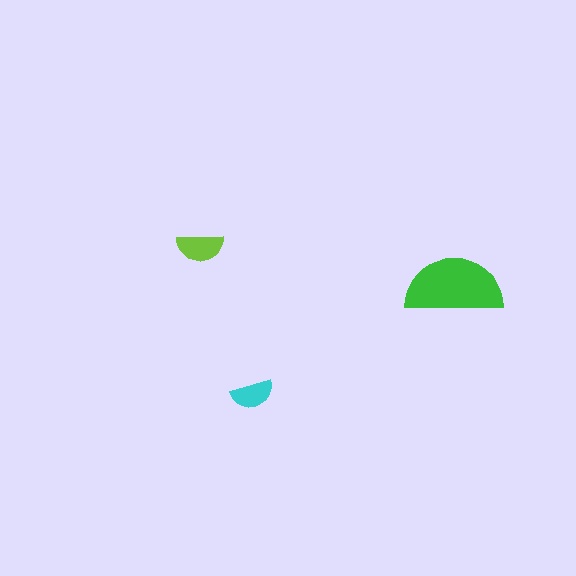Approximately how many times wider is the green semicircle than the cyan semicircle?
About 2.5 times wider.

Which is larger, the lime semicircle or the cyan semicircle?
The lime one.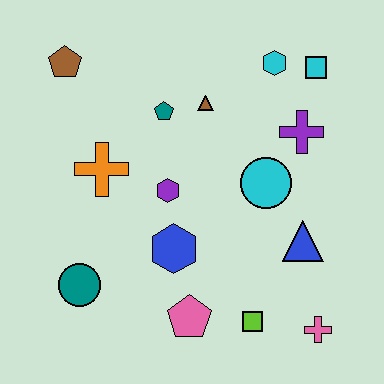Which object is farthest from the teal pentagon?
The pink cross is farthest from the teal pentagon.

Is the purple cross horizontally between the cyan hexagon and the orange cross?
No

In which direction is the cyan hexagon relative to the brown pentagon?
The cyan hexagon is to the right of the brown pentagon.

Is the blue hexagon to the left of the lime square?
Yes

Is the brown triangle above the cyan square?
No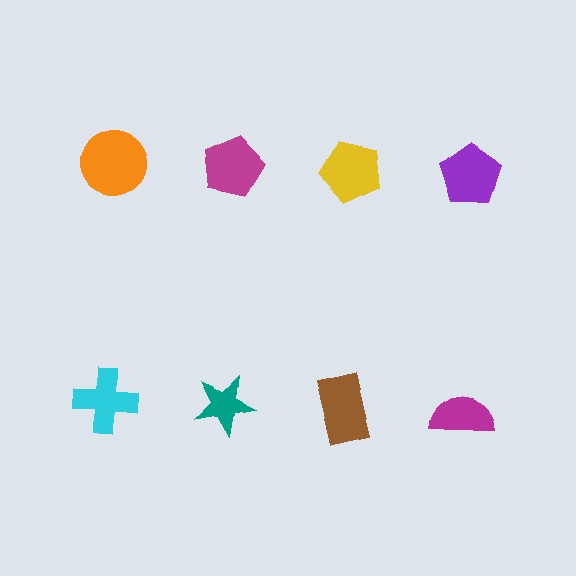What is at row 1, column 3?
A yellow pentagon.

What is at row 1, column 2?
A magenta pentagon.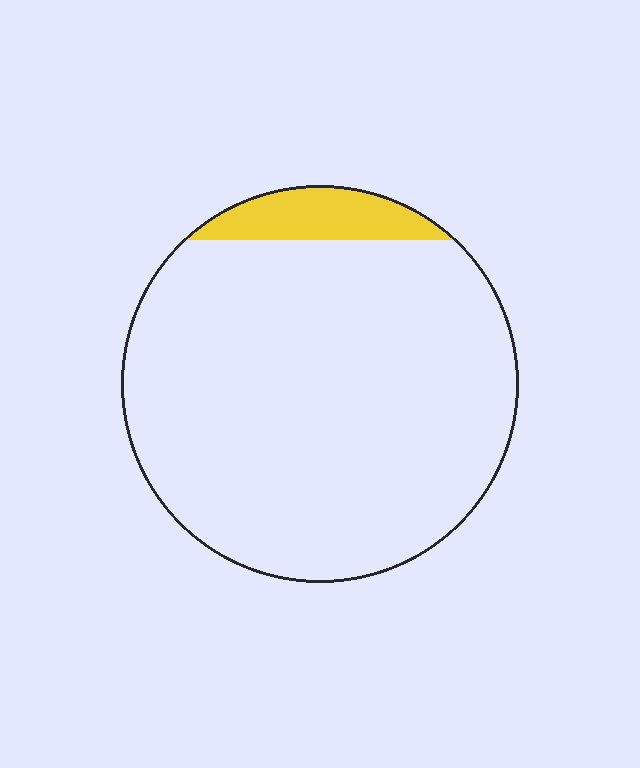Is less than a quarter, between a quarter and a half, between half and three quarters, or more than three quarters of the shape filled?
Less than a quarter.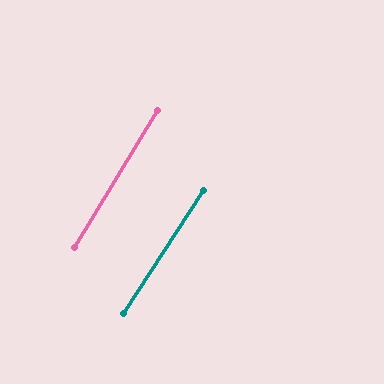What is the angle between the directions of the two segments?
Approximately 2 degrees.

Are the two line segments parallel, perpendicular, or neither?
Parallel — their directions differ by only 1.8°.